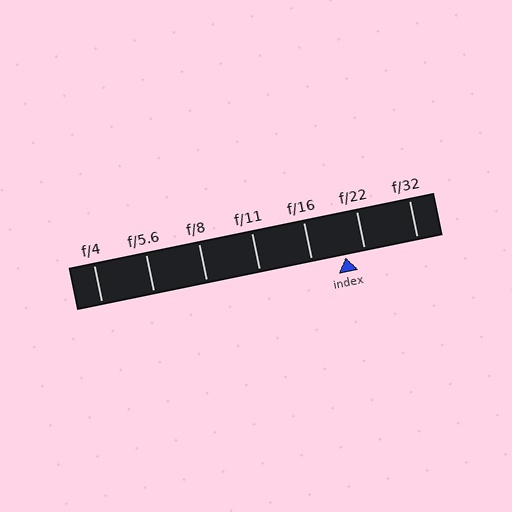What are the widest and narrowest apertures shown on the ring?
The widest aperture shown is f/4 and the narrowest is f/32.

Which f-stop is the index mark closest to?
The index mark is closest to f/22.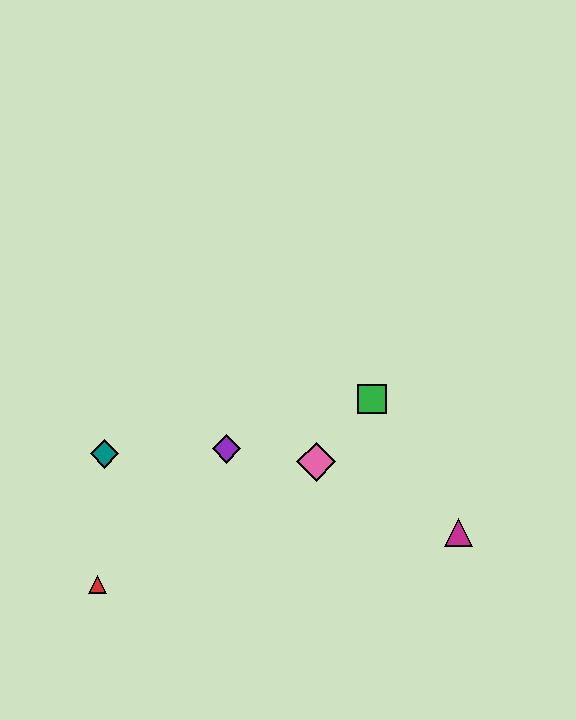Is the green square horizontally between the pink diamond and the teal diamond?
No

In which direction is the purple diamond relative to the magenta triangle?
The purple diamond is to the left of the magenta triangle.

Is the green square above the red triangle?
Yes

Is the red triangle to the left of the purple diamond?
Yes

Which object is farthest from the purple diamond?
The magenta triangle is farthest from the purple diamond.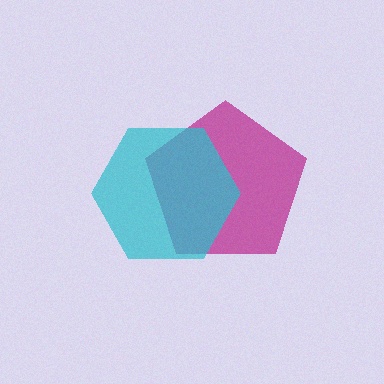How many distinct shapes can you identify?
There are 2 distinct shapes: a magenta pentagon, a cyan hexagon.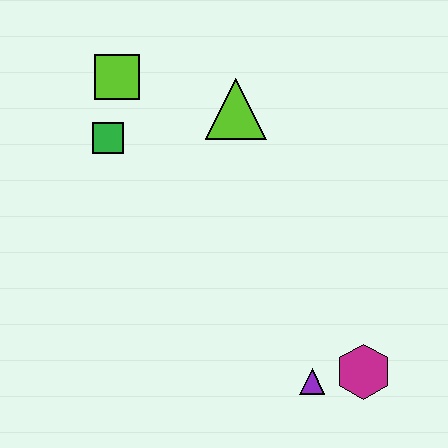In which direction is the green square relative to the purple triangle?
The green square is above the purple triangle.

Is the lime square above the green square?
Yes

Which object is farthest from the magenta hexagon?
The lime square is farthest from the magenta hexagon.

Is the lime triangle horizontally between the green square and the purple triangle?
Yes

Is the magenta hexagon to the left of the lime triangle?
No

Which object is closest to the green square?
The lime square is closest to the green square.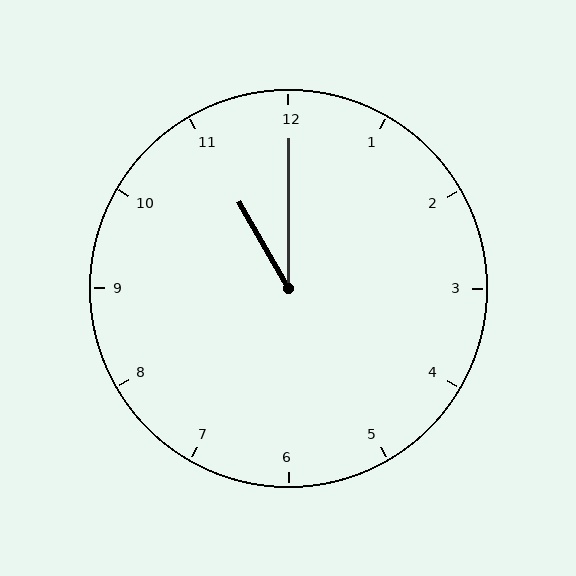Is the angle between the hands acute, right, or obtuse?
It is acute.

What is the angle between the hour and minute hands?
Approximately 30 degrees.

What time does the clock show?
11:00.